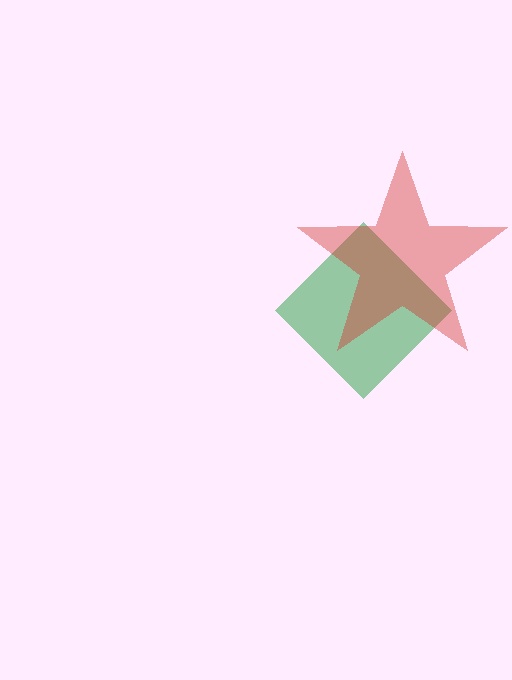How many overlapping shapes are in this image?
There are 2 overlapping shapes in the image.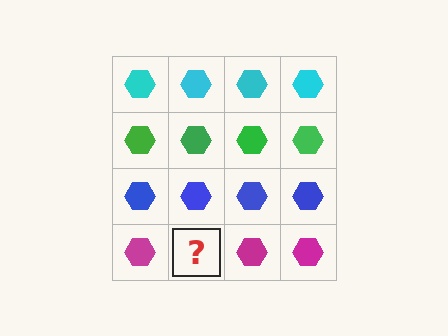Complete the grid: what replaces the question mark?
The question mark should be replaced with a magenta hexagon.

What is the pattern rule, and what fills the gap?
The rule is that each row has a consistent color. The gap should be filled with a magenta hexagon.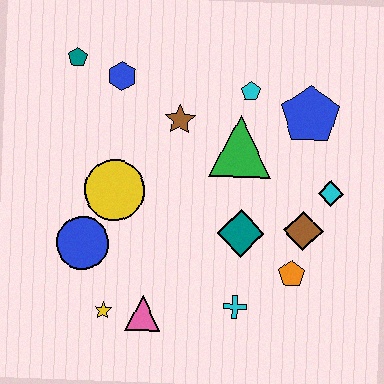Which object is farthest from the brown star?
The yellow star is farthest from the brown star.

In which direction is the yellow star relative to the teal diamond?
The yellow star is to the left of the teal diamond.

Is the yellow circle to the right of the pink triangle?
No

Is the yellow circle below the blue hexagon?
Yes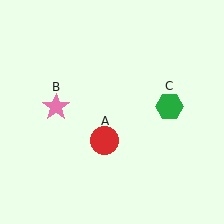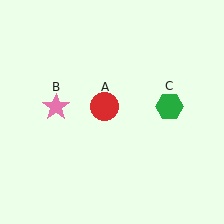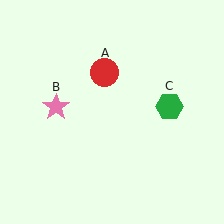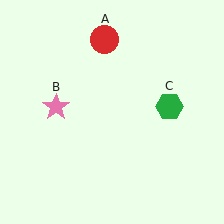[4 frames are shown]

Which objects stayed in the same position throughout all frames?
Pink star (object B) and green hexagon (object C) remained stationary.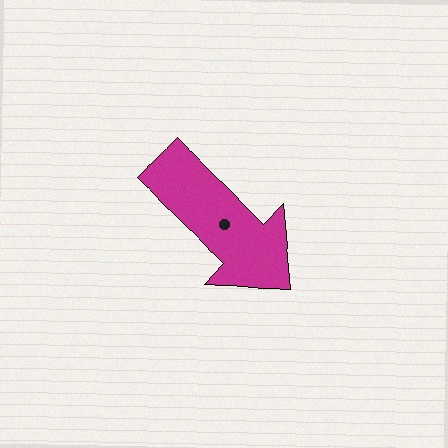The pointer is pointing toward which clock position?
Roughly 4 o'clock.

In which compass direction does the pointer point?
Southeast.